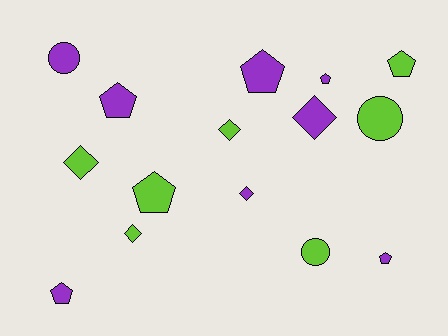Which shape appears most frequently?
Pentagon, with 7 objects.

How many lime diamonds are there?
There are 3 lime diamonds.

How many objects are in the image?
There are 15 objects.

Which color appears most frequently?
Purple, with 8 objects.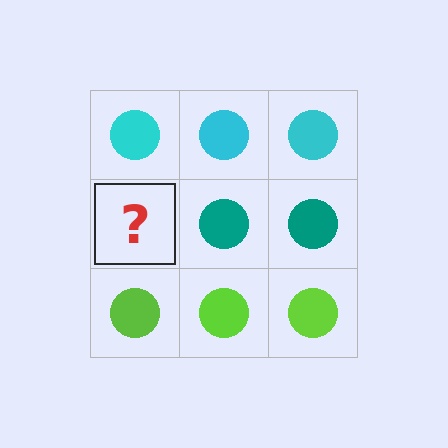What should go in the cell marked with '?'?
The missing cell should contain a teal circle.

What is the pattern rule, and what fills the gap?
The rule is that each row has a consistent color. The gap should be filled with a teal circle.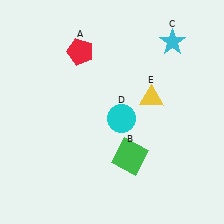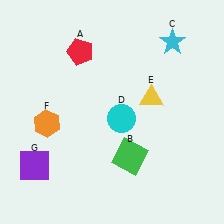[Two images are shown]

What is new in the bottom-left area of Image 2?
An orange hexagon (F) was added in the bottom-left area of Image 2.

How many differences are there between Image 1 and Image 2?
There are 2 differences between the two images.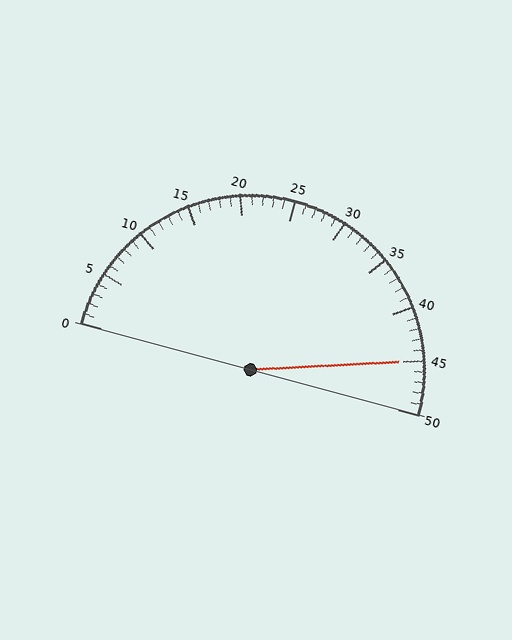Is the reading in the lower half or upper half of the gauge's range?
The reading is in the upper half of the range (0 to 50).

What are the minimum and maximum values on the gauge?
The gauge ranges from 0 to 50.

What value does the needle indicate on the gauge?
The needle indicates approximately 45.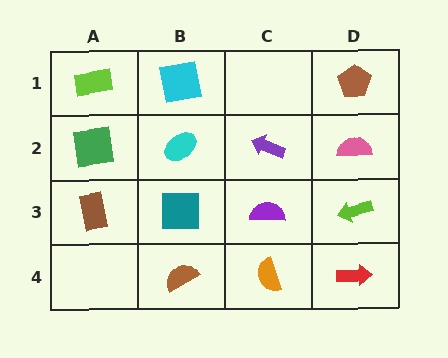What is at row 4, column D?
A red arrow.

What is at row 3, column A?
A brown rectangle.